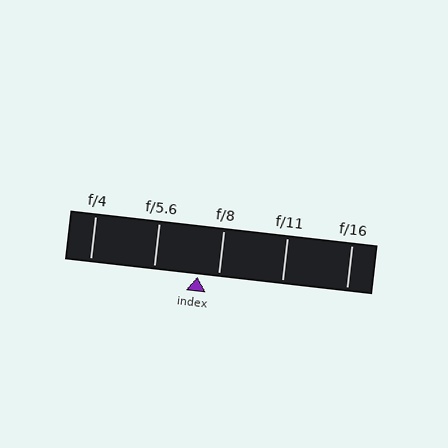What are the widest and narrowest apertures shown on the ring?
The widest aperture shown is f/4 and the narrowest is f/16.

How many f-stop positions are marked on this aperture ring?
There are 5 f-stop positions marked.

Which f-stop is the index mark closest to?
The index mark is closest to f/8.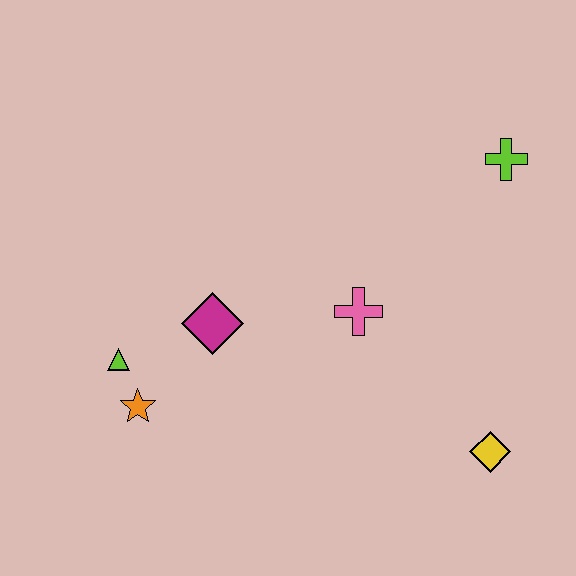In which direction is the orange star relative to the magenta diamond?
The orange star is below the magenta diamond.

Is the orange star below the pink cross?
Yes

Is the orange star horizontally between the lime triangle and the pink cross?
Yes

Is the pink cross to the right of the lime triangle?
Yes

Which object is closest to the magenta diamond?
The lime triangle is closest to the magenta diamond.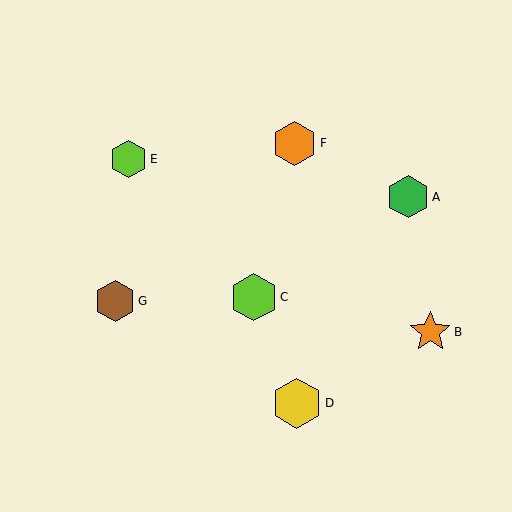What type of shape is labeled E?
Shape E is a lime hexagon.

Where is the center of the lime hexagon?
The center of the lime hexagon is at (254, 297).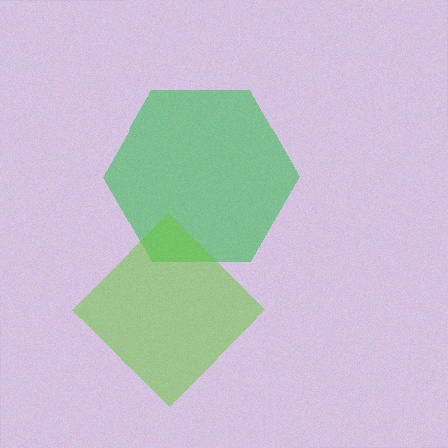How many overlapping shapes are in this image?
There are 2 overlapping shapes in the image.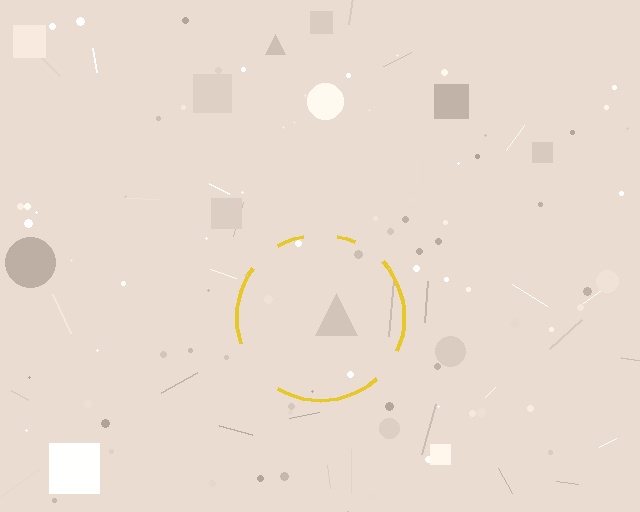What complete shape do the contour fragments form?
The contour fragments form a circle.